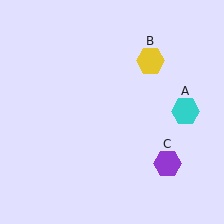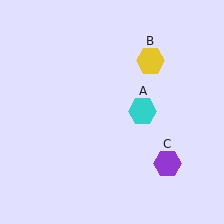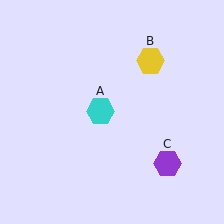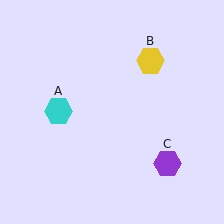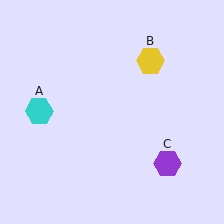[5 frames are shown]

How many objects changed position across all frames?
1 object changed position: cyan hexagon (object A).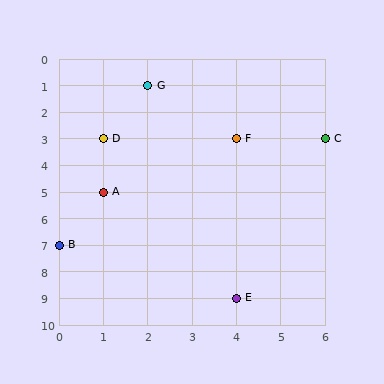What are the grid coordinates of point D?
Point D is at grid coordinates (1, 3).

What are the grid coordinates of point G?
Point G is at grid coordinates (2, 1).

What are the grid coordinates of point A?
Point A is at grid coordinates (1, 5).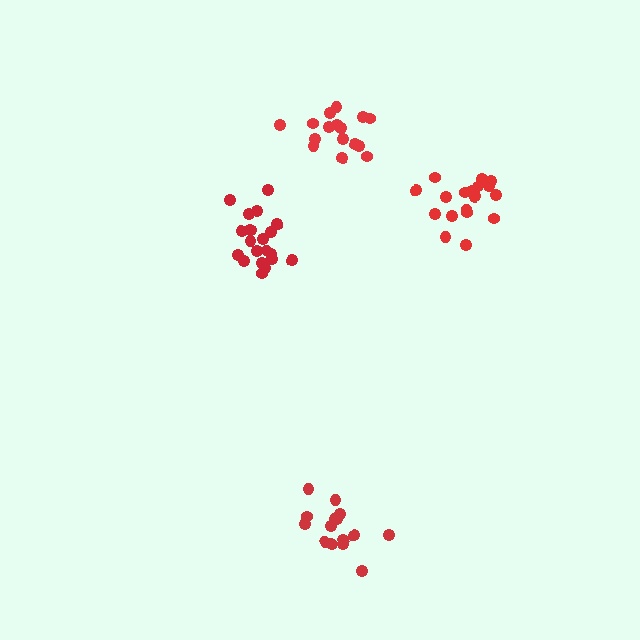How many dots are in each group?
Group 1: 18 dots, Group 2: 16 dots, Group 3: 17 dots, Group 4: 20 dots (71 total).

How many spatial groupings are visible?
There are 4 spatial groupings.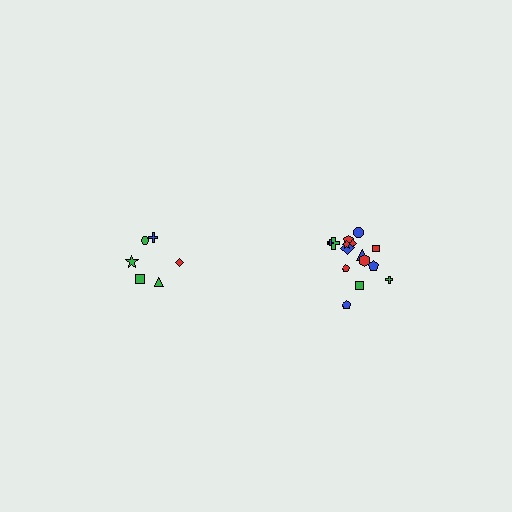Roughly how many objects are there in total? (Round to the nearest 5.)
Roughly 20 objects in total.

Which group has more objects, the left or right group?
The right group.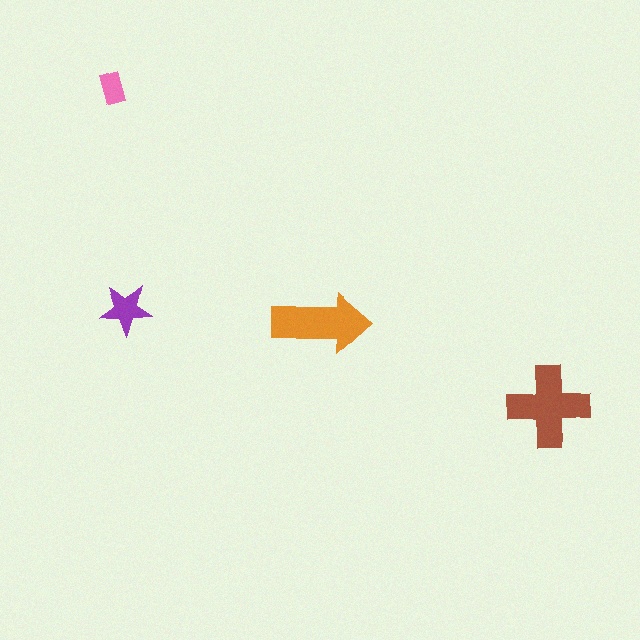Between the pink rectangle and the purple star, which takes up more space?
The purple star.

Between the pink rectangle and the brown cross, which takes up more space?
The brown cross.